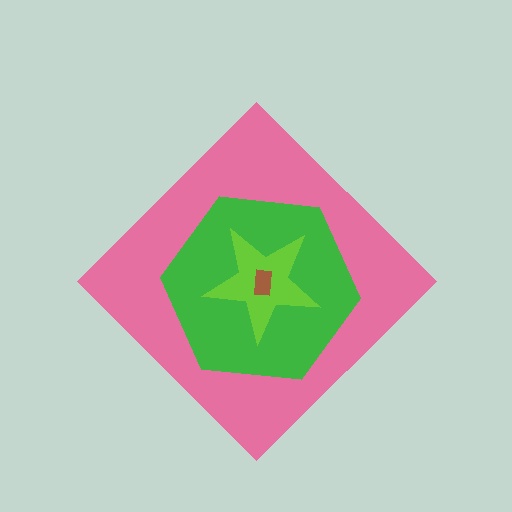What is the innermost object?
The brown rectangle.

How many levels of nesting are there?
4.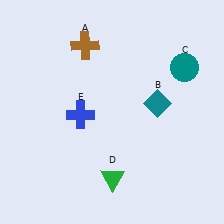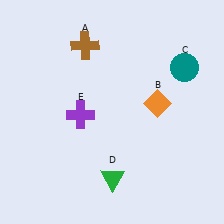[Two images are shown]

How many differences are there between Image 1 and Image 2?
There are 2 differences between the two images.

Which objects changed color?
B changed from teal to orange. E changed from blue to purple.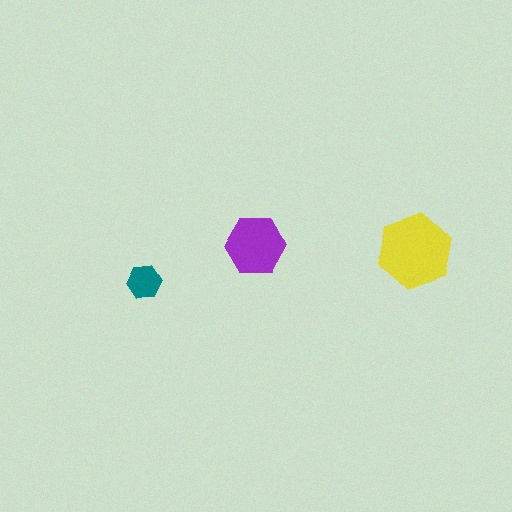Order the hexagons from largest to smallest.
the yellow one, the purple one, the teal one.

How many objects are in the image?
There are 3 objects in the image.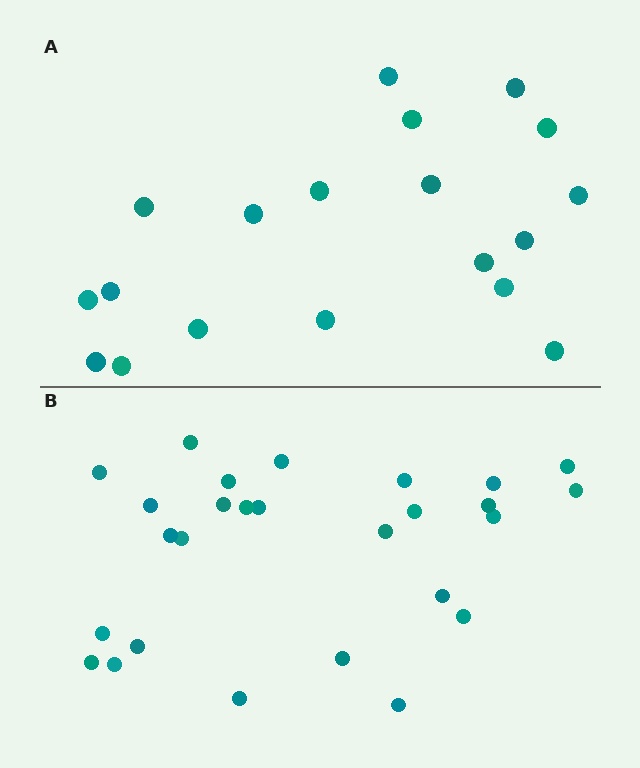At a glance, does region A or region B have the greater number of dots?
Region B (the bottom region) has more dots.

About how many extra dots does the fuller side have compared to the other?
Region B has roughly 8 or so more dots than region A.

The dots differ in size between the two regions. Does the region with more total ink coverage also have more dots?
No. Region A has more total ink coverage because its dots are larger, but region B actually contains more individual dots. Total area can be misleading — the number of items is what matters here.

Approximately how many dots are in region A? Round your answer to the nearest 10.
About 20 dots. (The exact count is 19, which rounds to 20.)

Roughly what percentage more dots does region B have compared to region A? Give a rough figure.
About 40% more.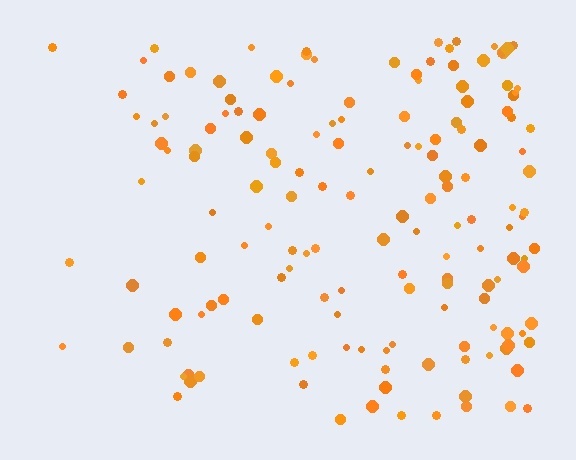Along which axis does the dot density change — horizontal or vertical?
Horizontal.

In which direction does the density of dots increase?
From left to right, with the right side densest.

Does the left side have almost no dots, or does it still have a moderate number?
Still a moderate number, just noticeably fewer than the right.